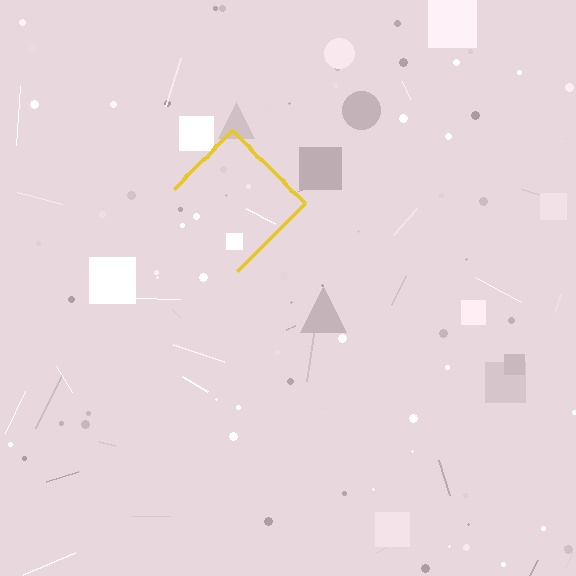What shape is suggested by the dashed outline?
The dashed outline suggests a diamond.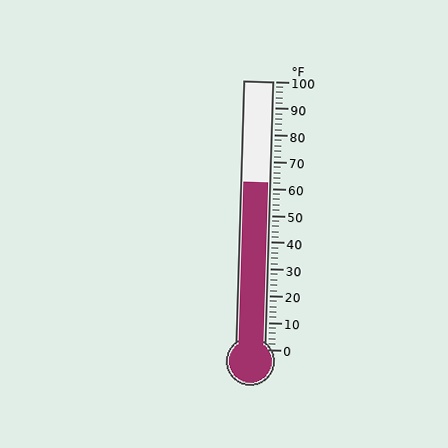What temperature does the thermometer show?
The thermometer shows approximately 62°F.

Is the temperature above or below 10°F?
The temperature is above 10°F.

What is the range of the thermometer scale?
The thermometer scale ranges from 0°F to 100°F.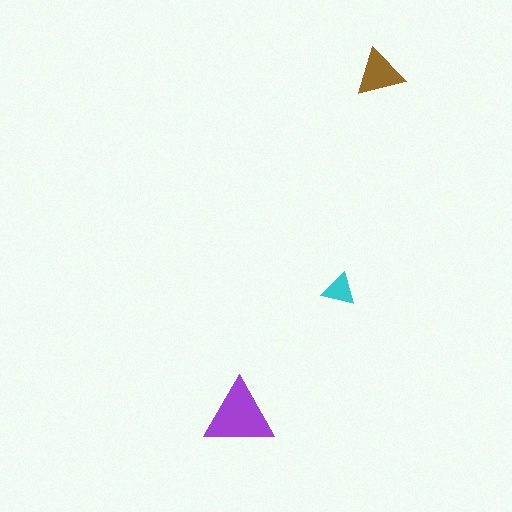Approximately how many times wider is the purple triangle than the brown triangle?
About 1.5 times wider.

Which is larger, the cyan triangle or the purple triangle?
The purple one.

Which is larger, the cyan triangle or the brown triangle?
The brown one.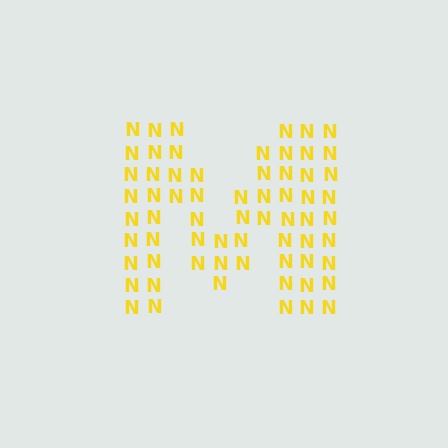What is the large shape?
The large shape is the letter M.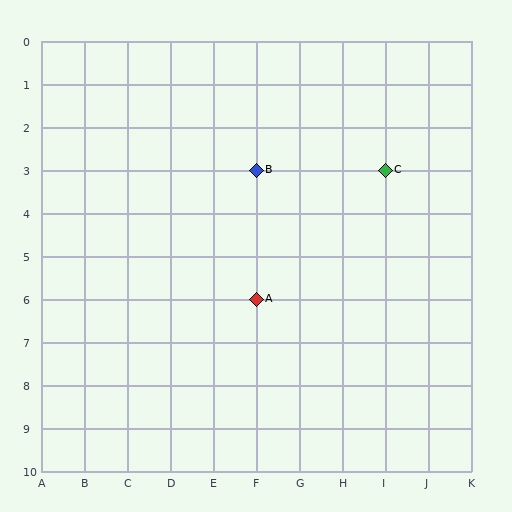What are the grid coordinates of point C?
Point C is at grid coordinates (I, 3).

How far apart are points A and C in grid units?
Points A and C are 3 columns and 3 rows apart (about 4.2 grid units diagonally).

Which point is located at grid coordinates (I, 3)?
Point C is at (I, 3).